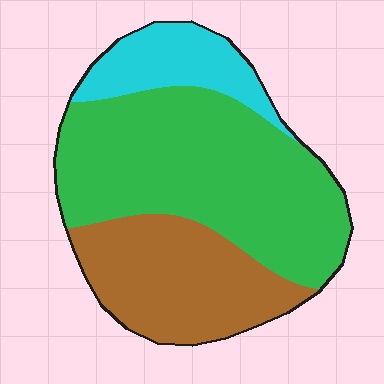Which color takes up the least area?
Cyan, at roughly 15%.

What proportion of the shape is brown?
Brown takes up between a quarter and a half of the shape.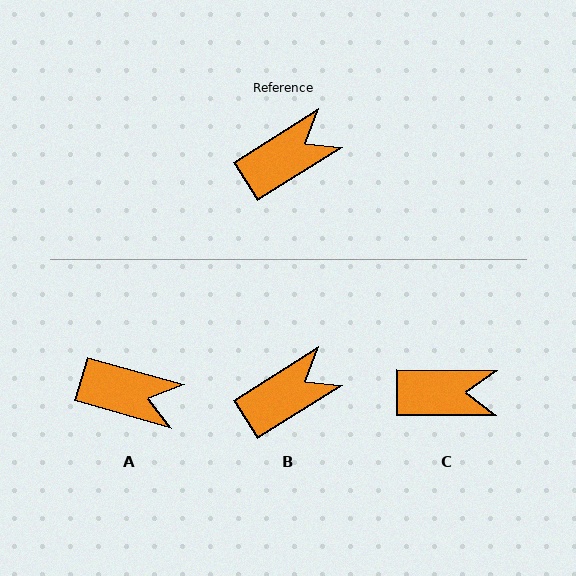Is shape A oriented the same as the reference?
No, it is off by about 48 degrees.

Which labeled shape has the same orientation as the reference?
B.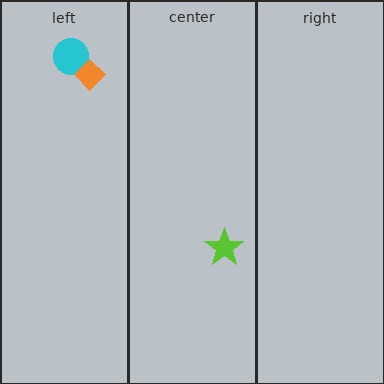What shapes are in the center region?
The lime star.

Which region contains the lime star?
The center region.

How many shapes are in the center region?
1.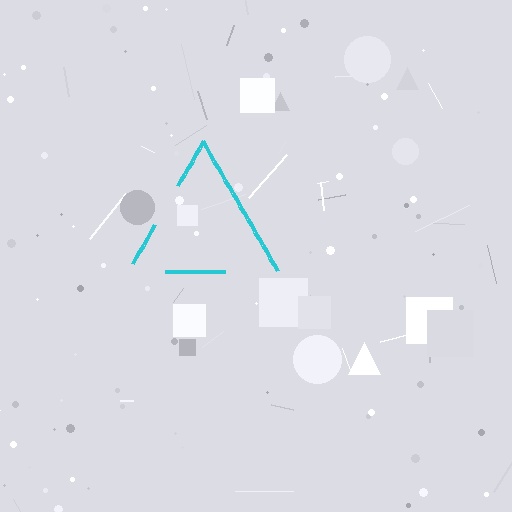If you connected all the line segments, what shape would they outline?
They would outline a triangle.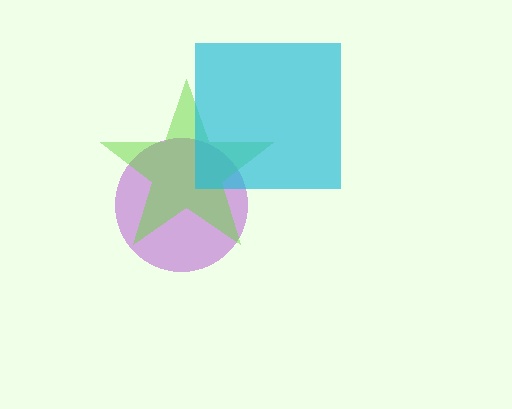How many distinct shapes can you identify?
There are 3 distinct shapes: a purple circle, a lime star, a cyan square.